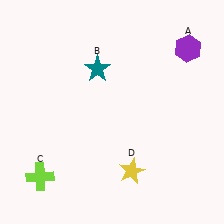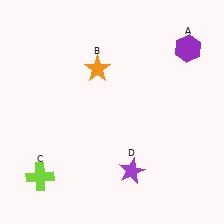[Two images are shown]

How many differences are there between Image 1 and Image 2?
There are 2 differences between the two images.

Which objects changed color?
B changed from teal to orange. D changed from yellow to purple.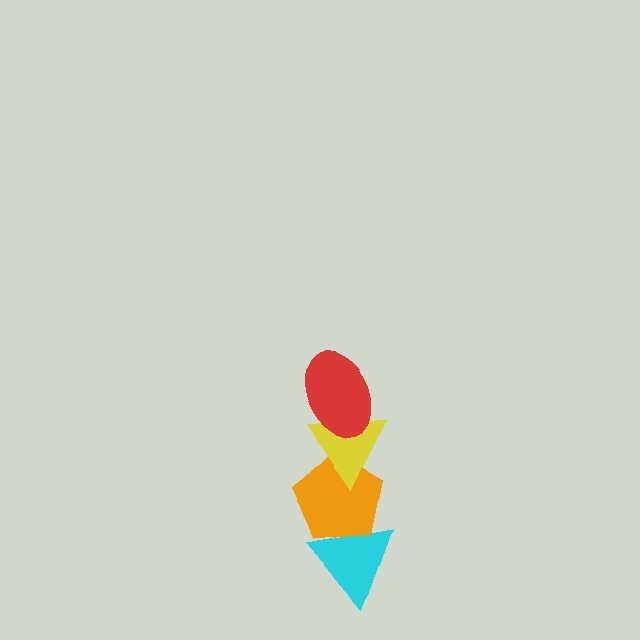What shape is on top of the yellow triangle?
The red ellipse is on top of the yellow triangle.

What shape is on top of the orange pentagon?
The yellow triangle is on top of the orange pentagon.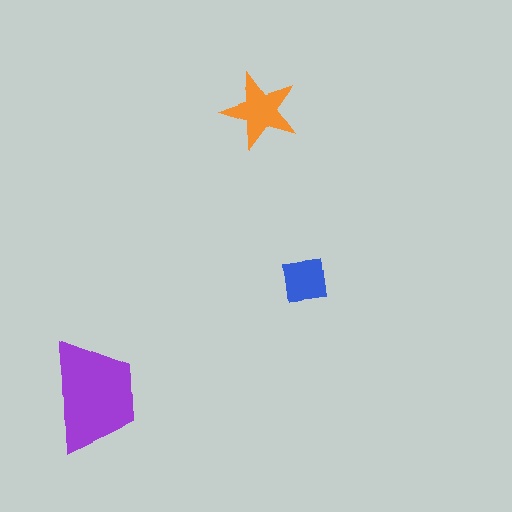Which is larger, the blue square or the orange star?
The orange star.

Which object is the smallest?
The blue square.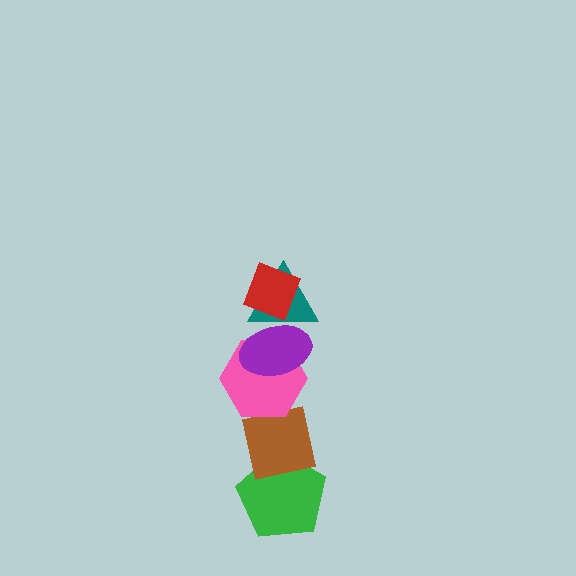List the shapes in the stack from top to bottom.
From top to bottom: the red diamond, the teal triangle, the purple ellipse, the pink hexagon, the brown square, the green pentagon.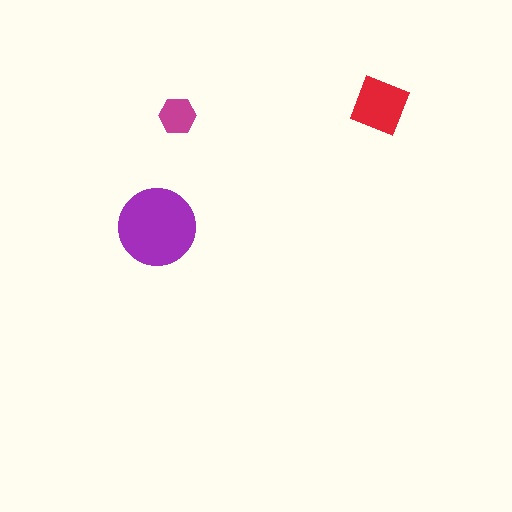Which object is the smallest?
The magenta hexagon.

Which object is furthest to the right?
The red square is rightmost.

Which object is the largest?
The purple circle.